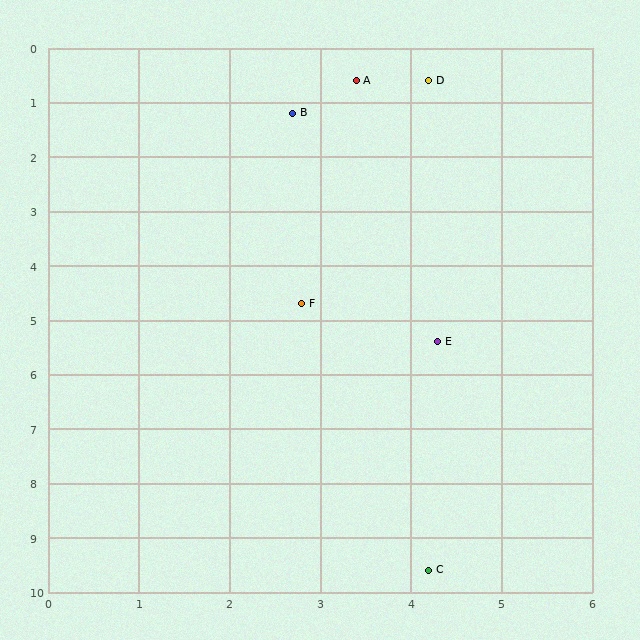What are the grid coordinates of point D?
Point D is at approximately (4.2, 0.6).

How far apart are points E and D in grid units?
Points E and D are about 4.8 grid units apart.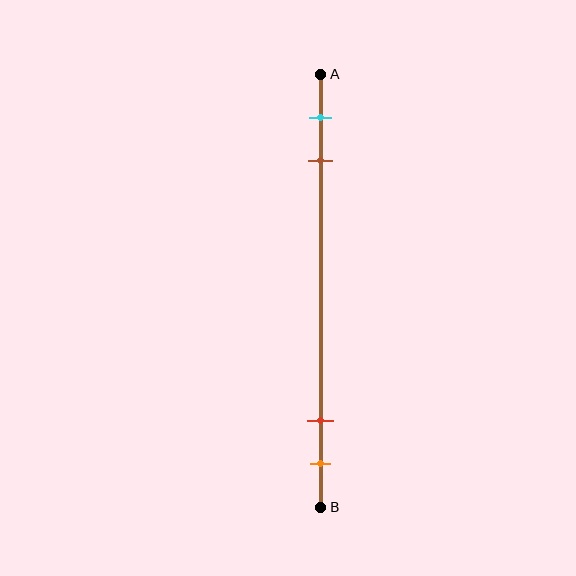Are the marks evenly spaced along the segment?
No, the marks are not evenly spaced.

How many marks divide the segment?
There are 4 marks dividing the segment.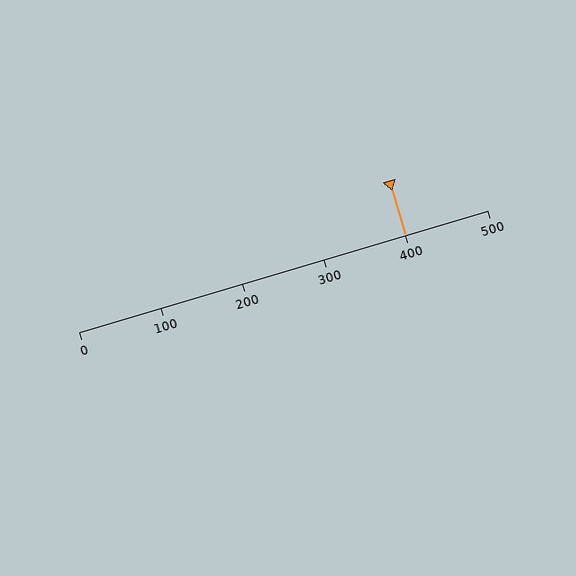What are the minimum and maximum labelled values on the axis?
The axis runs from 0 to 500.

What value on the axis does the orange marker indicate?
The marker indicates approximately 400.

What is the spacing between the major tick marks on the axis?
The major ticks are spaced 100 apart.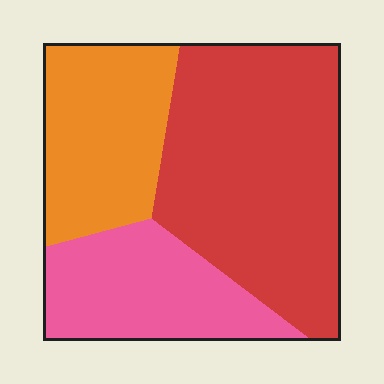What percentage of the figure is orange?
Orange covers 26% of the figure.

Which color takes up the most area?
Red, at roughly 50%.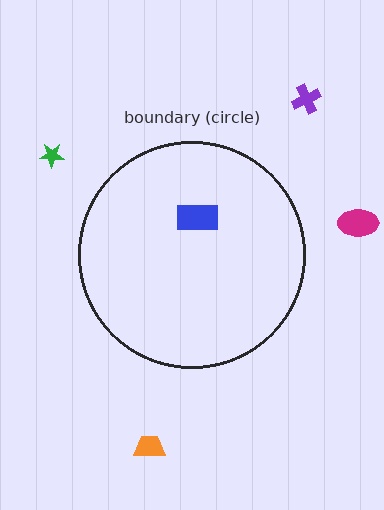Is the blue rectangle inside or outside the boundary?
Inside.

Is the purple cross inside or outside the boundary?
Outside.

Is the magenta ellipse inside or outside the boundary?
Outside.